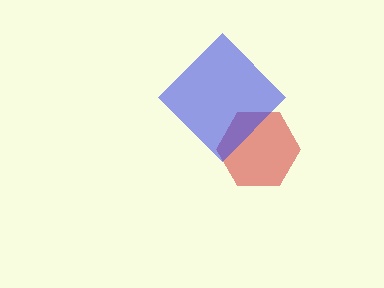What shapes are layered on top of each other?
The layered shapes are: a red hexagon, a blue diamond.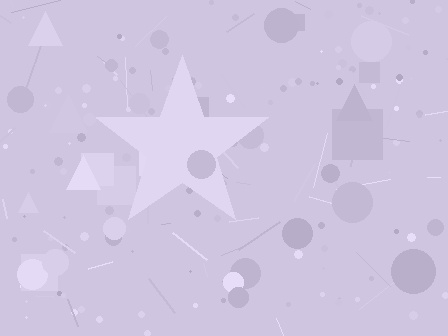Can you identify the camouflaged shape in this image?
The camouflaged shape is a star.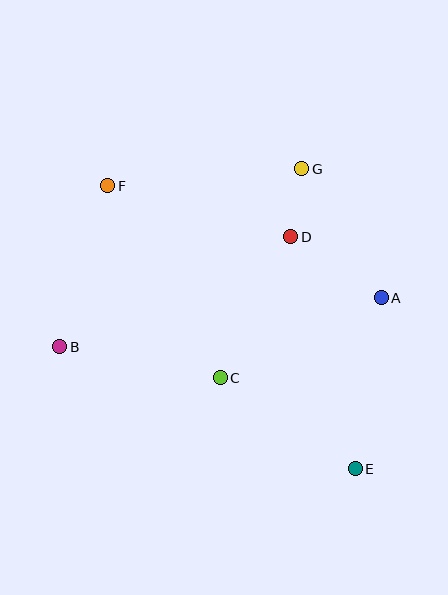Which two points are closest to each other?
Points D and G are closest to each other.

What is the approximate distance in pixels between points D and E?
The distance between D and E is approximately 241 pixels.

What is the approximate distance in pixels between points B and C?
The distance between B and C is approximately 164 pixels.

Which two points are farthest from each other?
Points E and F are farthest from each other.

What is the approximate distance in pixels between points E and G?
The distance between E and G is approximately 305 pixels.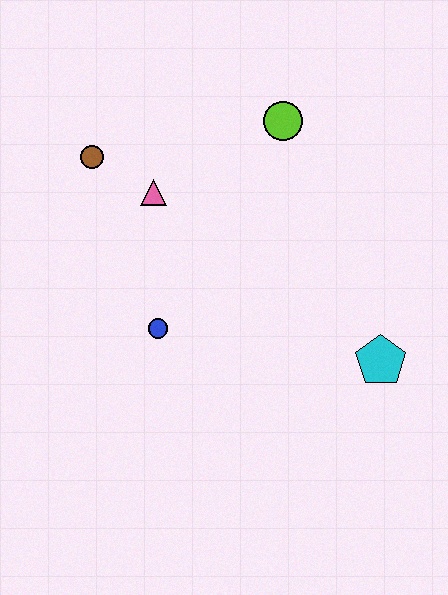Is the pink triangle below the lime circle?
Yes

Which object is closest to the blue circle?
The pink triangle is closest to the blue circle.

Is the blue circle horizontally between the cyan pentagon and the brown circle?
Yes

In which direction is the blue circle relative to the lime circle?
The blue circle is below the lime circle.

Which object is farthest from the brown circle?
The cyan pentagon is farthest from the brown circle.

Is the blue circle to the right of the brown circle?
Yes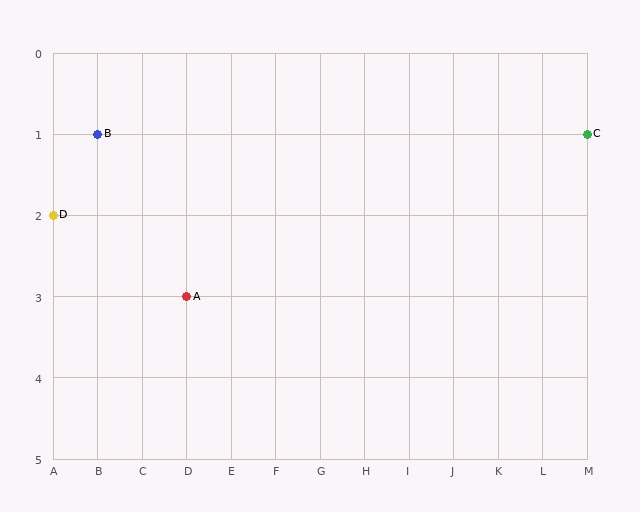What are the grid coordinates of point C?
Point C is at grid coordinates (M, 1).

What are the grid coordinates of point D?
Point D is at grid coordinates (A, 2).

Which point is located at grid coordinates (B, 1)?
Point B is at (B, 1).